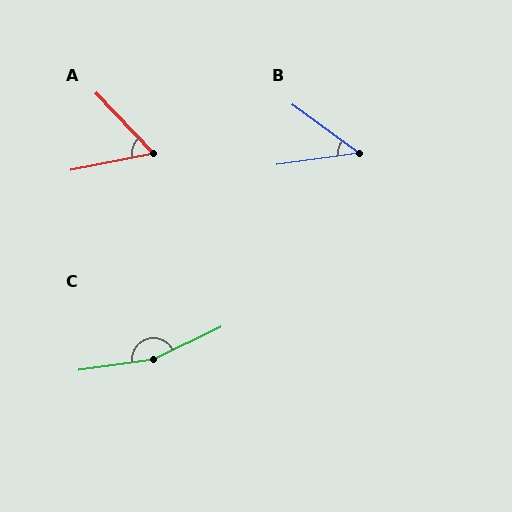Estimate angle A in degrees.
Approximately 58 degrees.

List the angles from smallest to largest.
B (44°), A (58°), C (162°).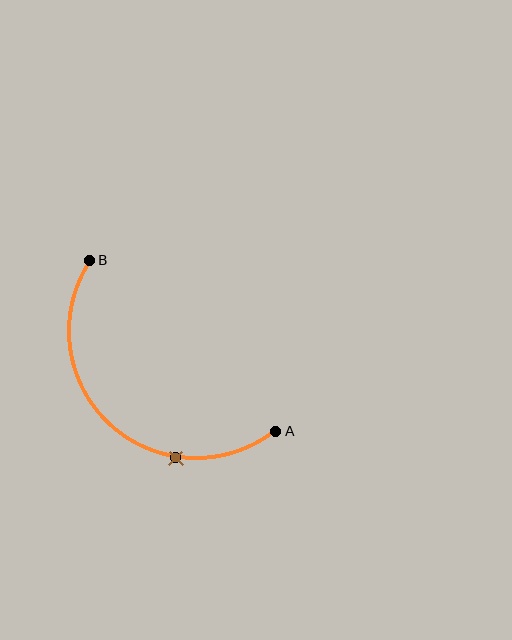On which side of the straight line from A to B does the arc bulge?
The arc bulges below and to the left of the straight line connecting A and B.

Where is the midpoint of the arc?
The arc midpoint is the point on the curve farthest from the straight line joining A and B. It sits below and to the left of that line.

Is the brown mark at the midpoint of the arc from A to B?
No. The brown mark lies on the arc but is closer to endpoint A. The arc midpoint would be at the point on the curve equidistant along the arc from both A and B.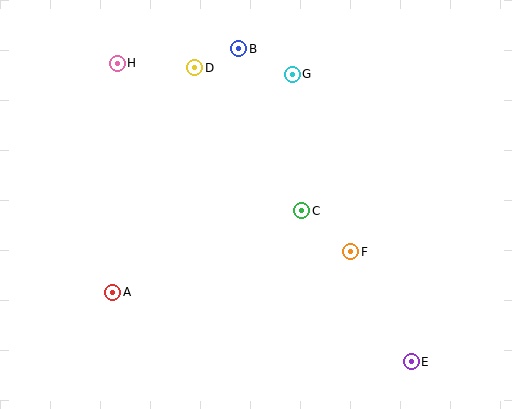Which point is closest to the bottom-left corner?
Point A is closest to the bottom-left corner.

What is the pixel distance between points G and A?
The distance between G and A is 283 pixels.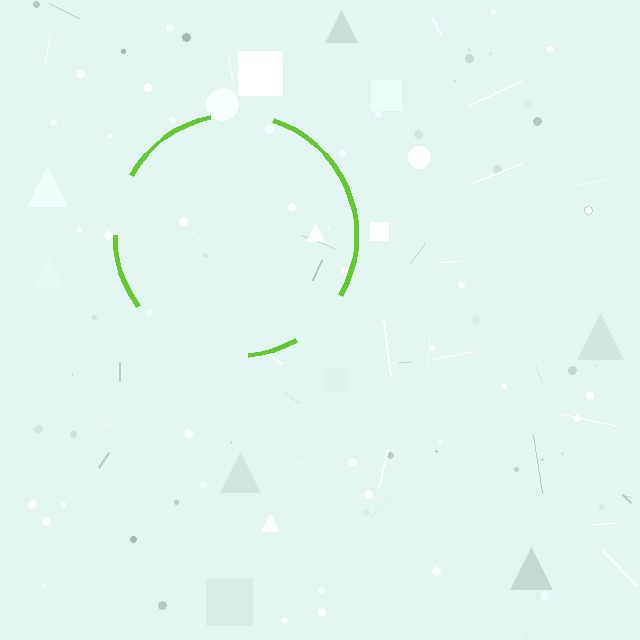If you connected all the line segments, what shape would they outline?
They would outline a circle.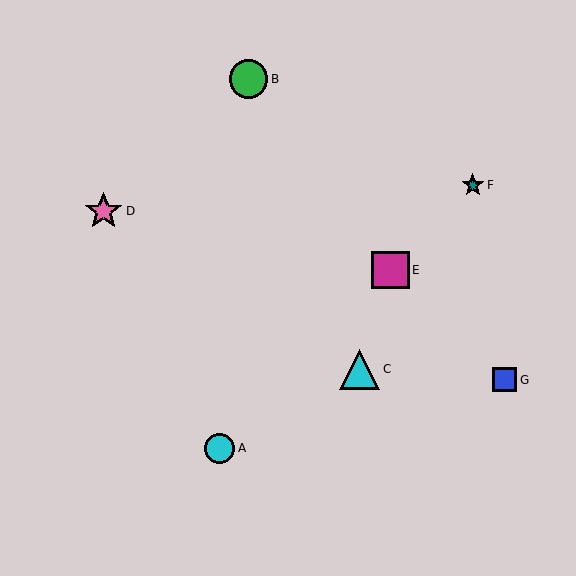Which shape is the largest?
The cyan triangle (labeled C) is the largest.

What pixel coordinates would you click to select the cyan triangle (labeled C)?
Click at (360, 369) to select the cyan triangle C.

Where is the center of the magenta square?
The center of the magenta square is at (391, 270).